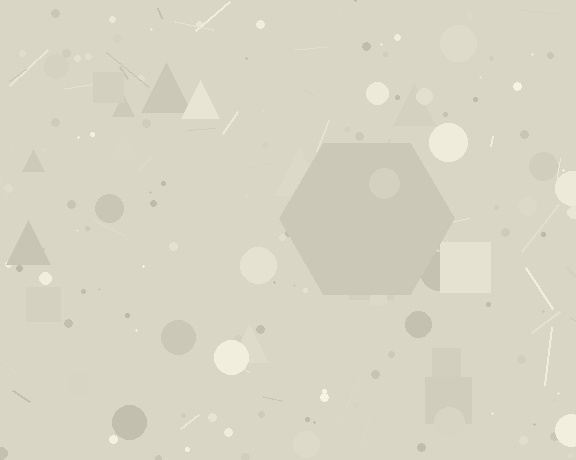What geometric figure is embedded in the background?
A hexagon is embedded in the background.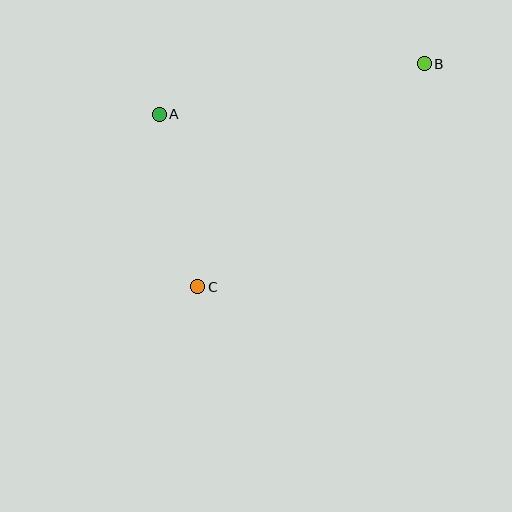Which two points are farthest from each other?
Points B and C are farthest from each other.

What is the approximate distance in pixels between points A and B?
The distance between A and B is approximately 270 pixels.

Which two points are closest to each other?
Points A and C are closest to each other.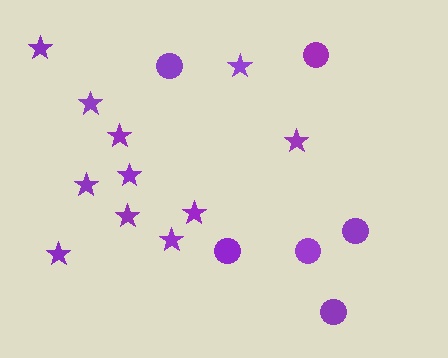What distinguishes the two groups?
There are 2 groups: one group of stars (11) and one group of circles (6).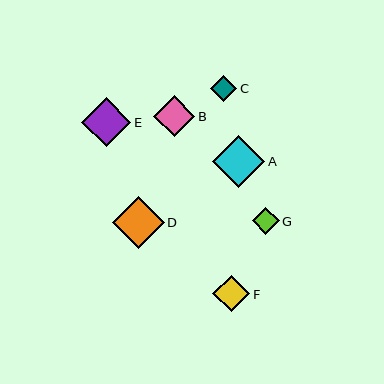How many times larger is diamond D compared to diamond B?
Diamond D is approximately 1.2 times the size of diamond B.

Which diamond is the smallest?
Diamond C is the smallest with a size of approximately 26 pixels.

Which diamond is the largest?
Diamond A is the largest with a size of approximately 52 pixels.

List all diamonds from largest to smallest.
From largest to smallest: A, D, E, B, F, G, C.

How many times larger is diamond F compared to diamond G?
Diamond F is approximately 1.4 times the size of diamond G.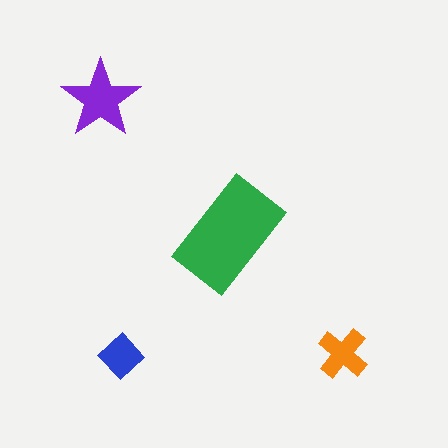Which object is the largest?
The green rectangle.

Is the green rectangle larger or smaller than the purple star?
Larger.